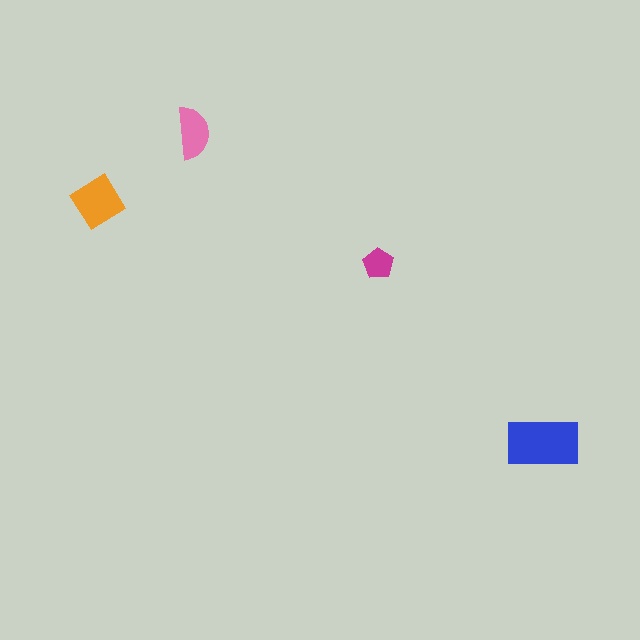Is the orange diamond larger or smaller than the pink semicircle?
Larger.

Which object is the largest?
The blue rectangle.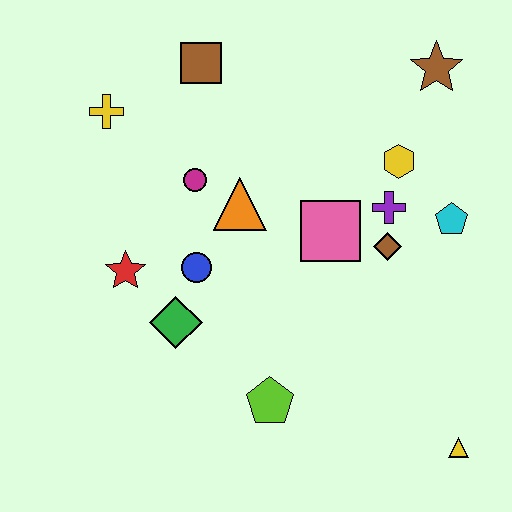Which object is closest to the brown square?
The yellow cross is closest to the brown square.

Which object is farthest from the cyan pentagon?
The yellow cross is farthest from the cyan pentagon.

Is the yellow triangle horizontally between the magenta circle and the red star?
No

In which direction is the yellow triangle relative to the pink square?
The yellow triangle is below the pink square.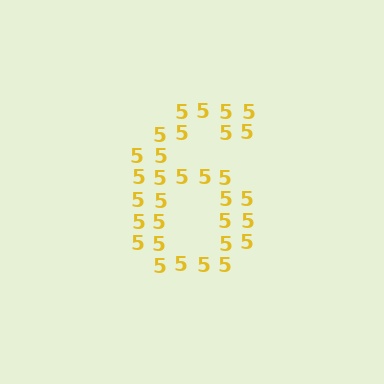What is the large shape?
The large shape is the digit 6.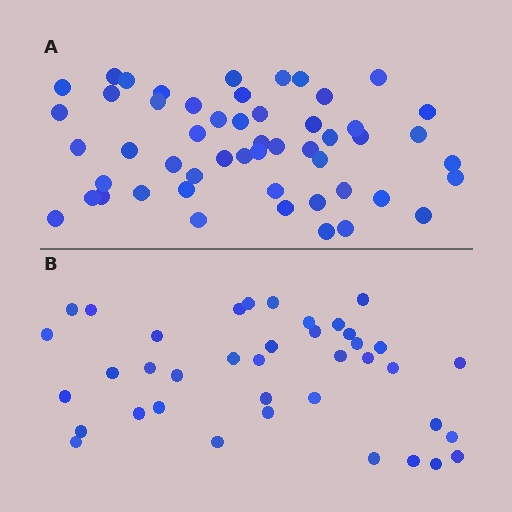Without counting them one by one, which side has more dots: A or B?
Region A (the top region) has more dots.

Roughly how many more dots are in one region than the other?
Region A has approximately 15 more dots than region B.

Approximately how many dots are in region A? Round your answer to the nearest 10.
About 50 dots. (The exact count is 52, which rounds to 50.)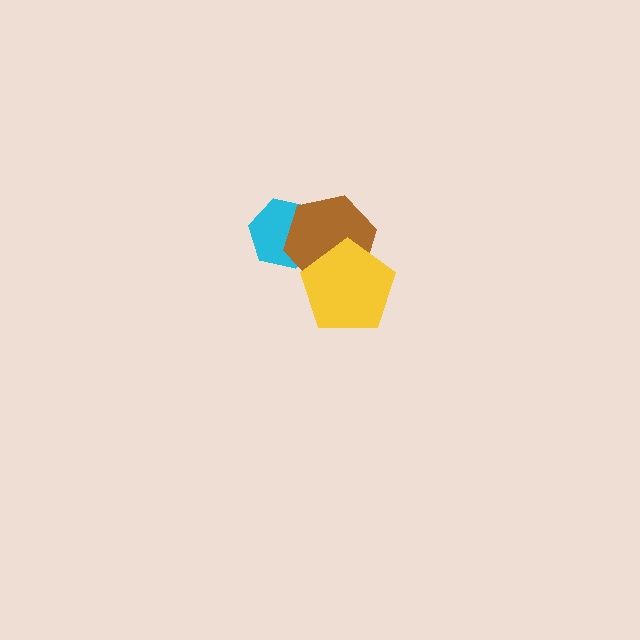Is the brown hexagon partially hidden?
Yes, it is partially covered by another shape.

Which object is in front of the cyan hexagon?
The brown hexagon is in front of the cyan hexagon.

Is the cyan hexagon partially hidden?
Yes, it is partially covered by another shape.